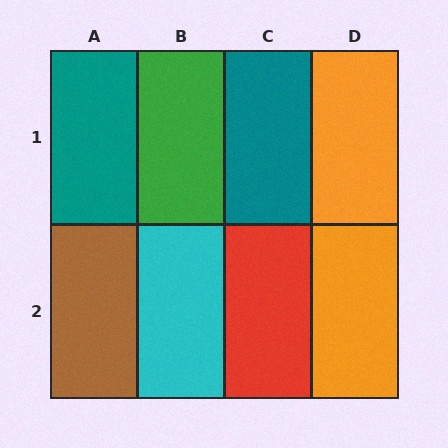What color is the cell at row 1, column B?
Green.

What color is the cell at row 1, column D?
Orange.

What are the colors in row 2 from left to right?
Brown, cyan, red, orange.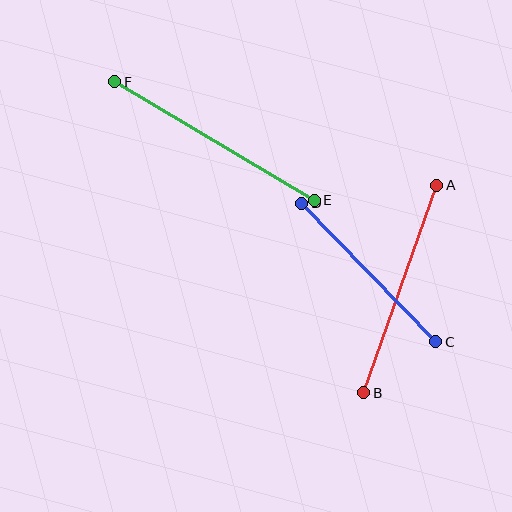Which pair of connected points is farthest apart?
Points E and F are farthest apart.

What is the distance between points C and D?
The distance is approximately 193 pixels.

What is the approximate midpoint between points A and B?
The midpoint is at approximately (400, 289) pixels.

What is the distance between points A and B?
The distance is approximately 220 pixels.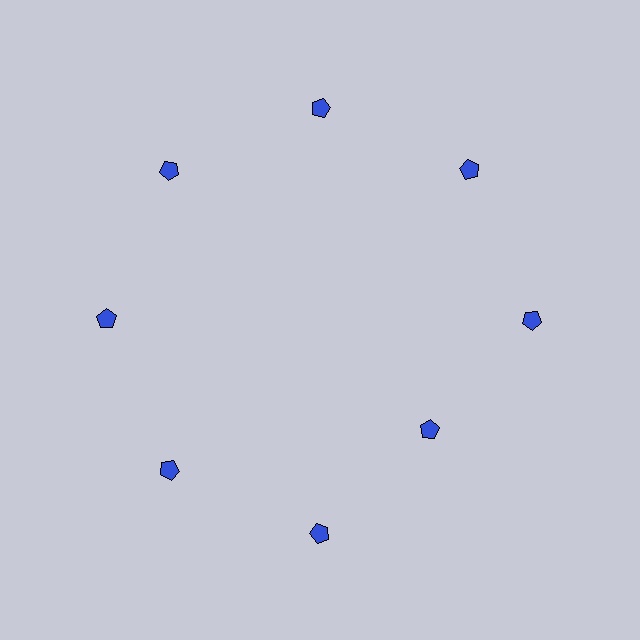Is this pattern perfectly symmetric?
No. The 8 blue pentagons are arranged in a ring, but one element near the 4 o'clock position is pulled inward toward the center, breaking the 8-fold rotational symmetry.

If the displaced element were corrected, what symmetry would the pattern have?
It would have 8-fold rotational symmetry — the pattern would map onto itself every 45 degrees.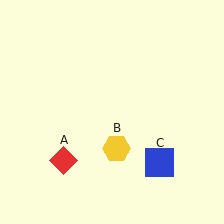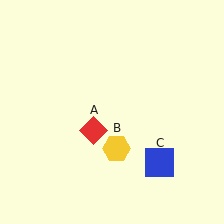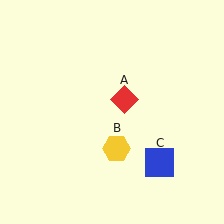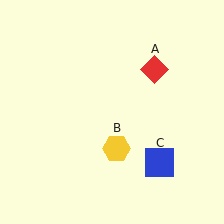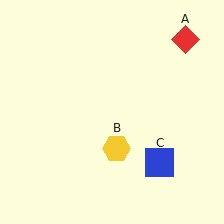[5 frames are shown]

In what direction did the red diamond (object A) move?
The red diamond (object A) moved up and to the right.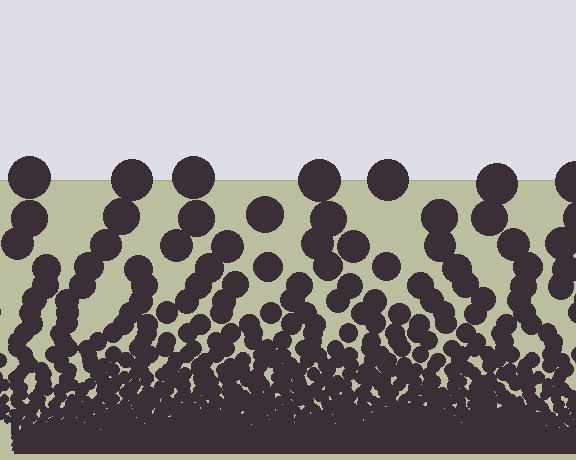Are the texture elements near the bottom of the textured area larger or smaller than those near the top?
Smaller. The gradient is inverted — elements near the bottom are smaller and denser.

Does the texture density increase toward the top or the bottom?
Density increases toward the bottom.